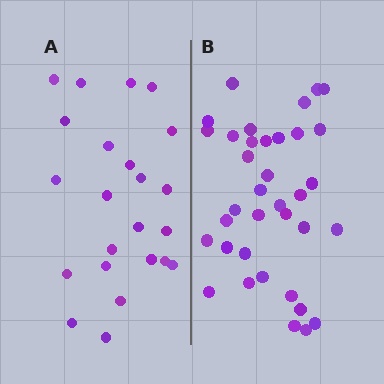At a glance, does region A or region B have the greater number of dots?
Region B (the right region) has more dots.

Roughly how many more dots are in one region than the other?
Region B has approximately 15 more dots than region A.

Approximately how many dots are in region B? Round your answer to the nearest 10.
About 40 dots. (The exact count is 36, which rounds to 40.)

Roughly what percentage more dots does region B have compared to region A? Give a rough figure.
About 55% more.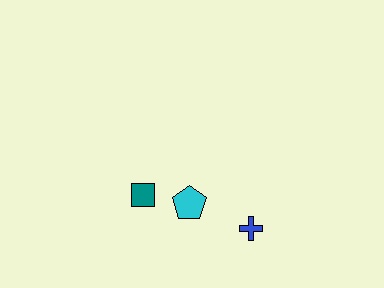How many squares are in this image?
There is 1 square.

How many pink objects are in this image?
There are no pink objects.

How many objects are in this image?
There are 3 objects.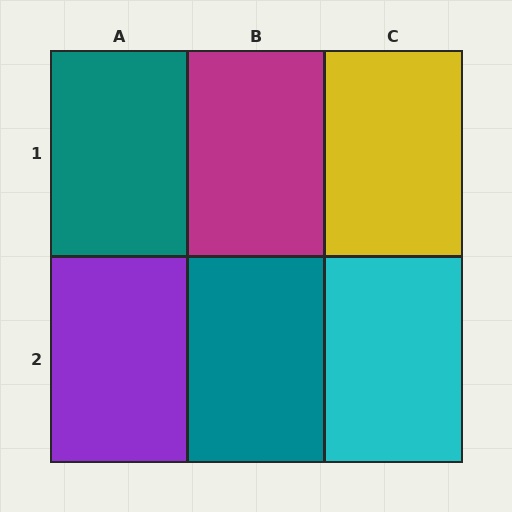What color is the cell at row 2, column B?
Teal.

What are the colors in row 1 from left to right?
Teal, magenta, yellow.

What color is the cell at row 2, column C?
Cyan.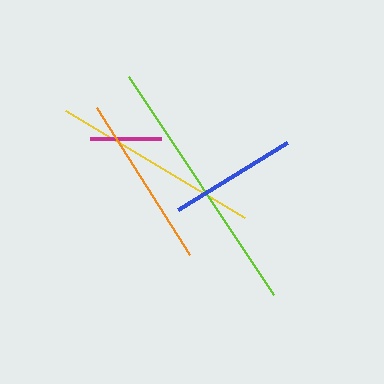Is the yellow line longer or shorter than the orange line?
The yellow line is longer than the orange line.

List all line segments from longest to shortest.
From longest to shortest: lime, yellow, orange, blue, magenta.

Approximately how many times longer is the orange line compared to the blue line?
The orange line is approximately 1.4 times the length of the blue line.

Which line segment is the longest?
The lime line is the longest at approximately 262 pixels.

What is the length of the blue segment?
The blue segment is approximately 127 pixels long.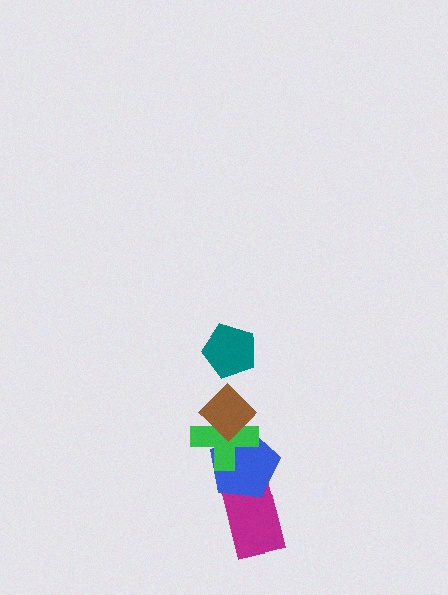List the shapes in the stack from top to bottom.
From top to bottom: the teal pentagon, the brown diamond, the green cross, the blue pentagon, the magenta rectangle.